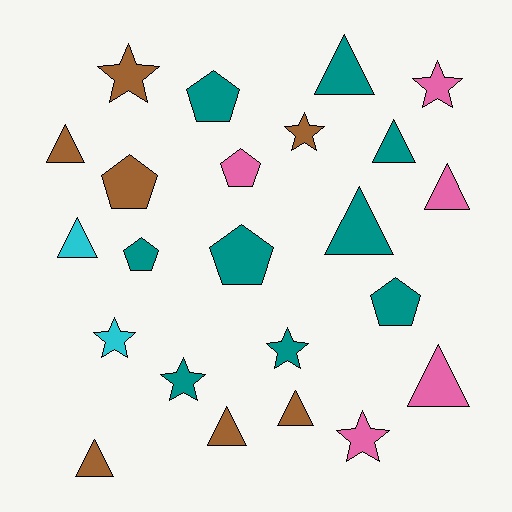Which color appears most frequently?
Teal, with 9 objects.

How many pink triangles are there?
There are 2 pink triangles.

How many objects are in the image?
There are 23 objects.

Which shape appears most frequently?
Triangle, with 10 objects.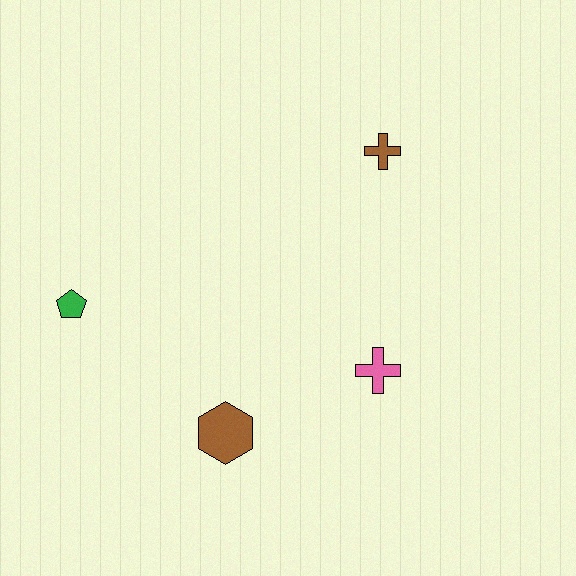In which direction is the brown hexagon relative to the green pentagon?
The brown hexagon is to the right of the green pentagon.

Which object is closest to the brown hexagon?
The pink cross is closest to the brown hexagon.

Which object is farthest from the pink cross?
The green pentagon is farthest from the pink cross.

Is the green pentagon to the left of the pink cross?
Yes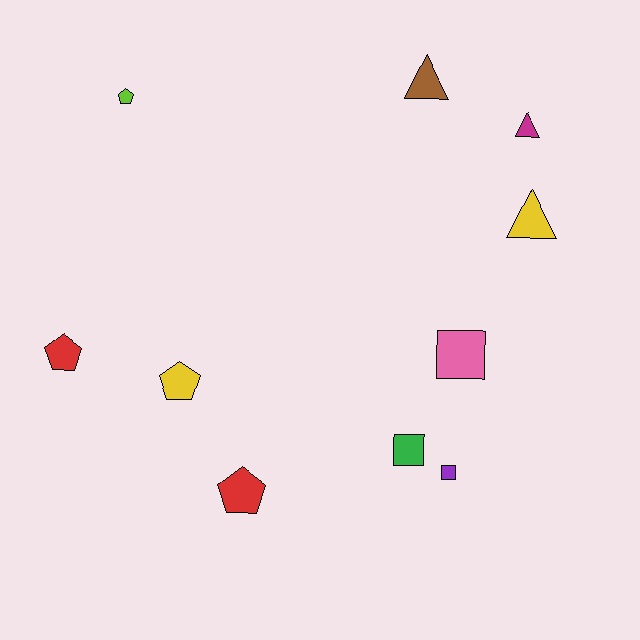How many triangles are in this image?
There are 3 triangles.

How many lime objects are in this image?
There is 1 lime object.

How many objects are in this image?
There are 10 objects.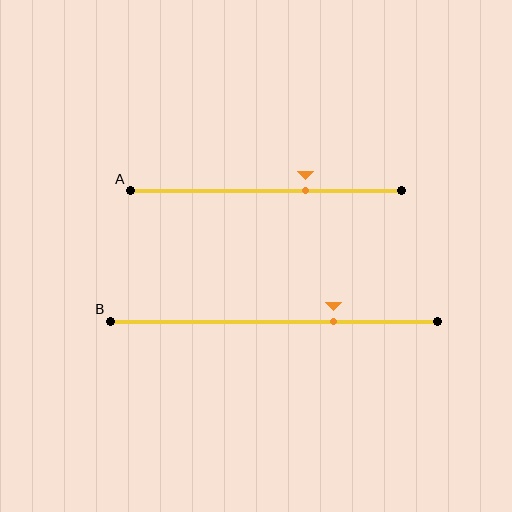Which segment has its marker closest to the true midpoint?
Segment A has its marker closest to the true midpoint.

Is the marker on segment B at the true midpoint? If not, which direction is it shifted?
No, the marker on segment B is shifted to the right by about 18% of the segment length.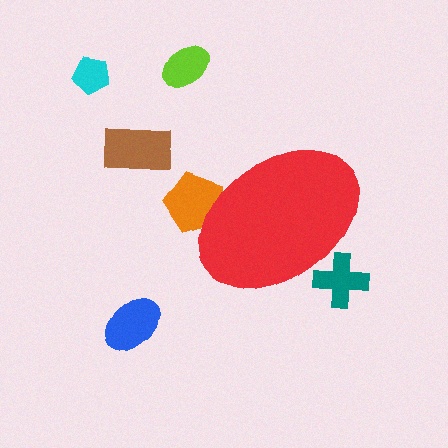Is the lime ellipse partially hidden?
No, the lime ellipse is fully visible.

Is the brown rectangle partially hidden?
No, the brown rectangle is fully visible.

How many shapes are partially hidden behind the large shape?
2 shapes are partially hidden.